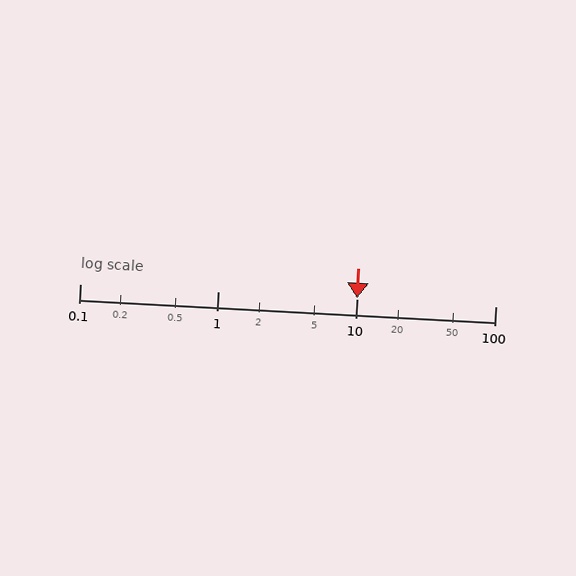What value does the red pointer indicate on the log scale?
The pointer indicates approximately 10.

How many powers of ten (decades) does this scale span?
The scale spans 3 decades, from 0.1 to 100.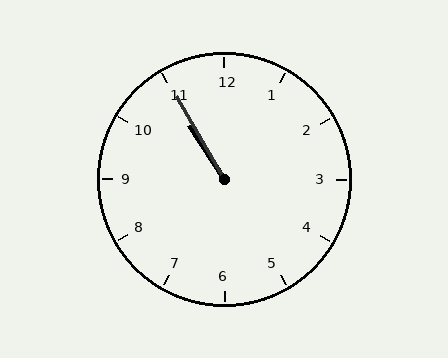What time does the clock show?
10:55.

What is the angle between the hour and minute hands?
Approximately 2 degrees.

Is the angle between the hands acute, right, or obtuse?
It is acute.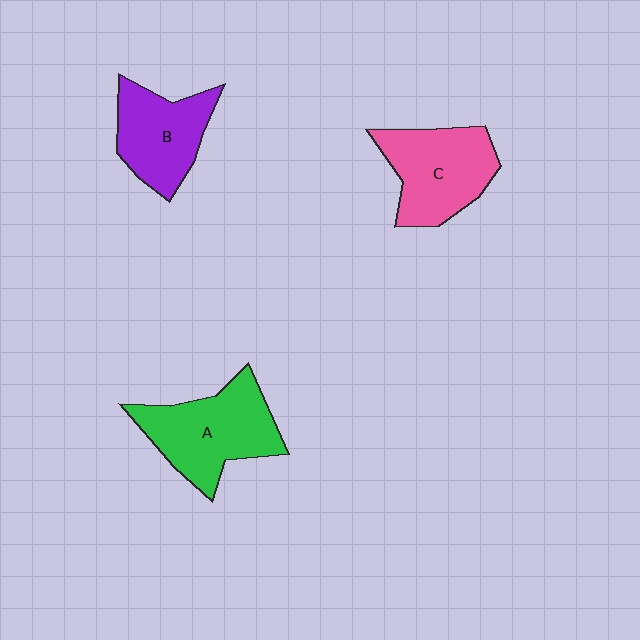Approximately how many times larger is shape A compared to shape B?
Approximately 1.3 times.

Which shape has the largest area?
Shape A (green).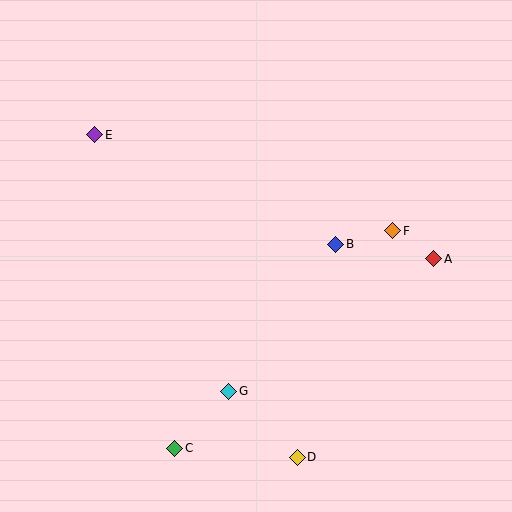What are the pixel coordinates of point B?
Point B is at (336, 244).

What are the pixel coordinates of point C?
Point C is at (175, 448).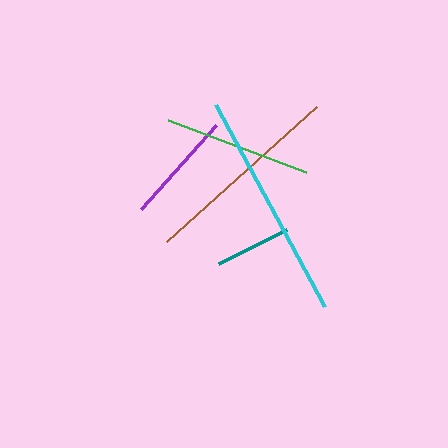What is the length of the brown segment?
The brown segment is approximately 202 pixels long.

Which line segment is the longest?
The cyan line is the longest at approximately 229 pixels.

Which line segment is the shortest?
The teal line is the shortest at approximately 76 pixels.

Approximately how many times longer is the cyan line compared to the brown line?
The cyan line is approximately 1.1 times the length of the brown line.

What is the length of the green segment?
The green segment is approximately 147 pixels long.